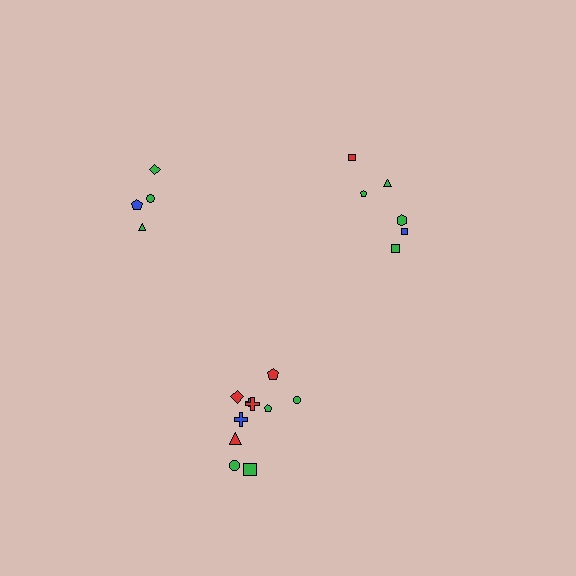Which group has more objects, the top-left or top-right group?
The top-right group.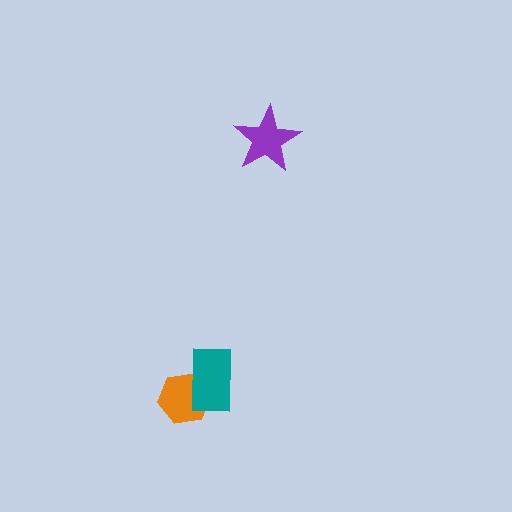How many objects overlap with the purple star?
0 objects overlap with the purple star.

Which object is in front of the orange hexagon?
The teal rectangle is in front of the orange hexagon.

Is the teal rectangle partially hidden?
No, no other shape covers it.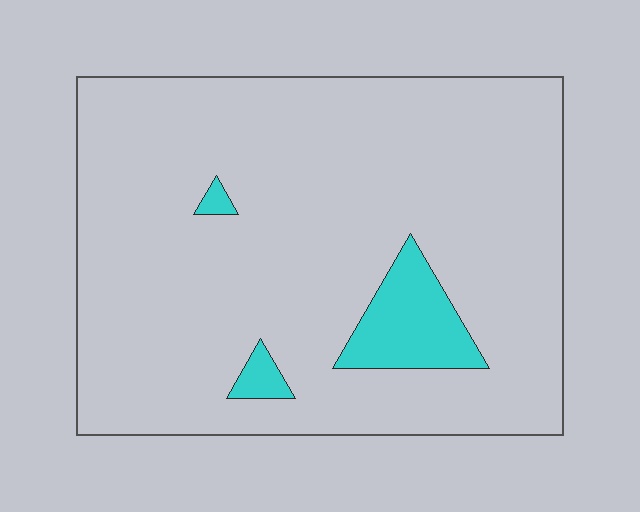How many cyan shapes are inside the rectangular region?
3.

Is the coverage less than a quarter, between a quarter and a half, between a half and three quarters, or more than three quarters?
Less than a quarter.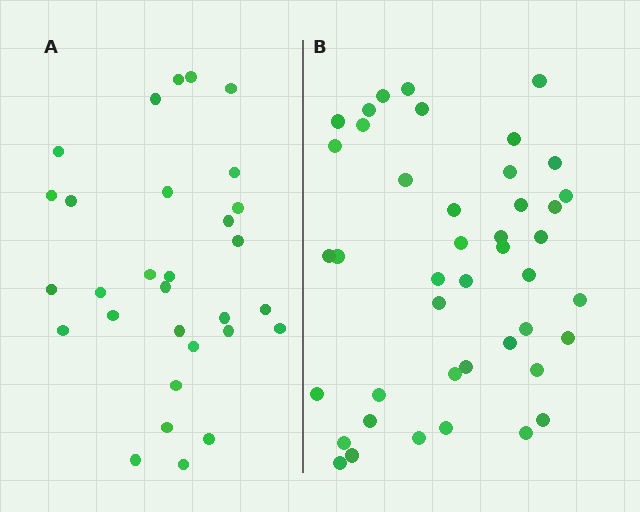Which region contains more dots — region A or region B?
Region B (the right region) has more dots.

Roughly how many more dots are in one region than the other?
Region B has approximately 15 more dots than region A.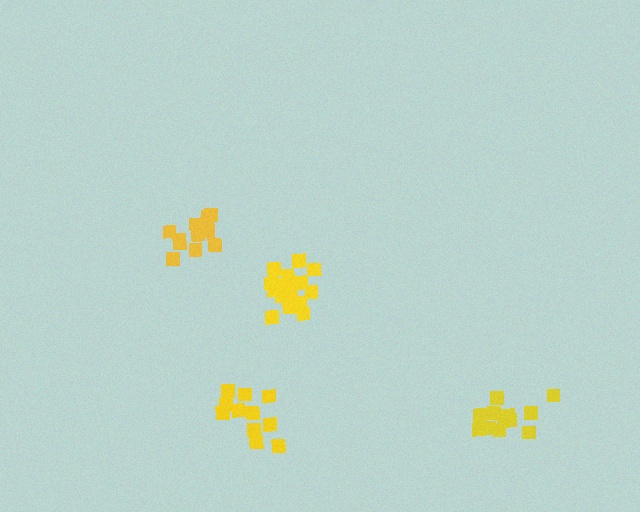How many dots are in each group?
Group 1: 12 dots, Group 2: 16 dots, Group 3: 11 dots, Group 4: 12 dots (51 total).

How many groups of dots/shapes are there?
There are 4 groups.